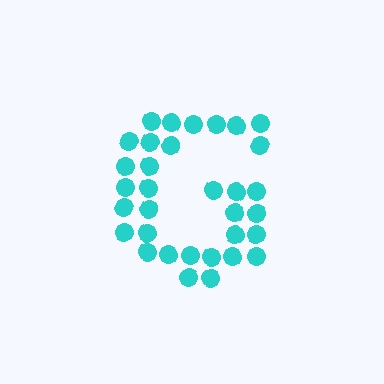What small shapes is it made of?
It is made of small circles.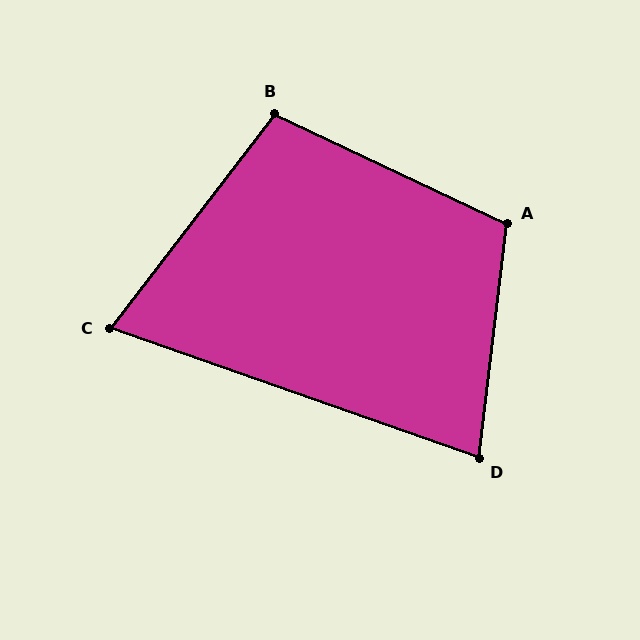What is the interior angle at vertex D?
Approximately 78 degrees (acute).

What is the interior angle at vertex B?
Approximately 102 degrees (obtuse).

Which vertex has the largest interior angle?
A, at approximately 108 degrees.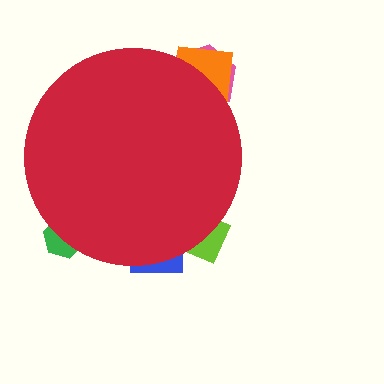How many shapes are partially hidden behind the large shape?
5 shapes are partially hidden.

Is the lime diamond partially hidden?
Yes, the lime diamond is partially hidden behind the red circle.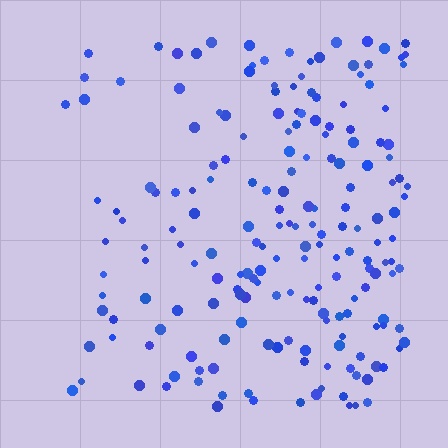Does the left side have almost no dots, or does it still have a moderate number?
Still a moderate number, just noticeably fewer than the right.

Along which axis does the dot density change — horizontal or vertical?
Horizontal.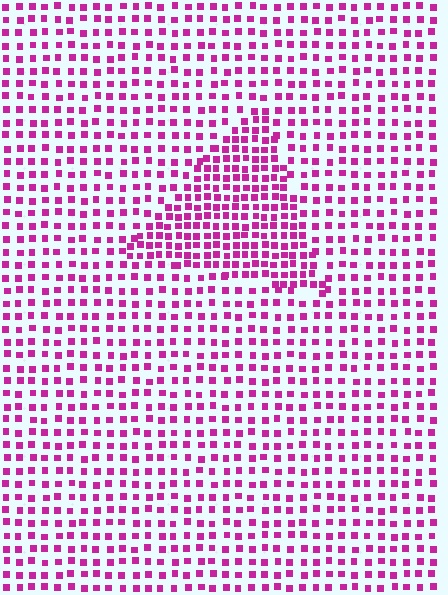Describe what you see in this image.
The image contains small magenta elements arranged at two different densities. A triangle-shaped region is visible where the elements are more densely packed than the surrounding area.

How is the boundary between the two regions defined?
The boundary is defined by a change in element density (approximately 1.8x ratio). All elements are the same color, size, and shape.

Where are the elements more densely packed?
The elements are more densely packed inside the triangle boundary.